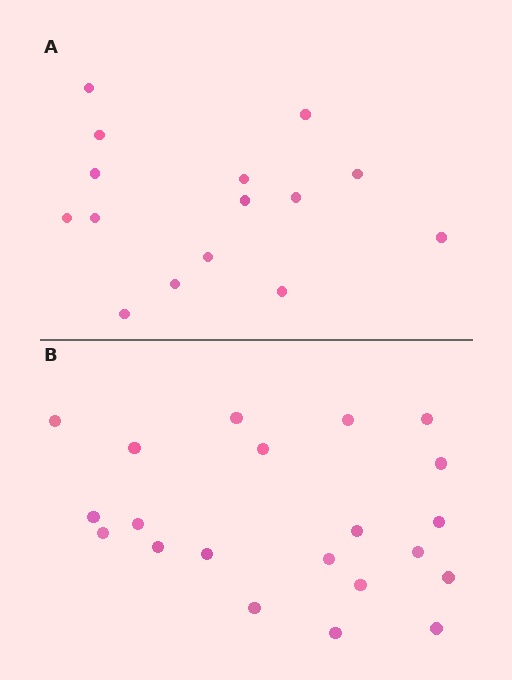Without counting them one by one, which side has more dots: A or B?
Region B (the bottom region) has more dots.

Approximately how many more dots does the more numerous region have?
Region B has about 6 more dots than region A.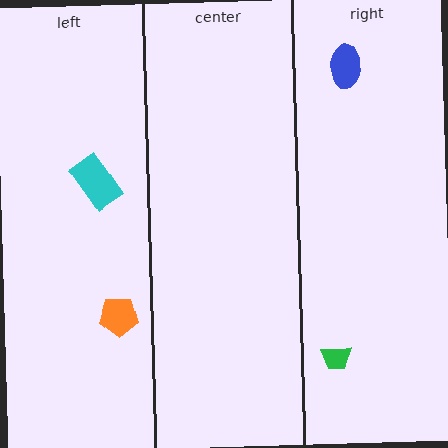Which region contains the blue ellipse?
The right region.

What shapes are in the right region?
The green trapezoid, the blue ellipse.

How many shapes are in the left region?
2.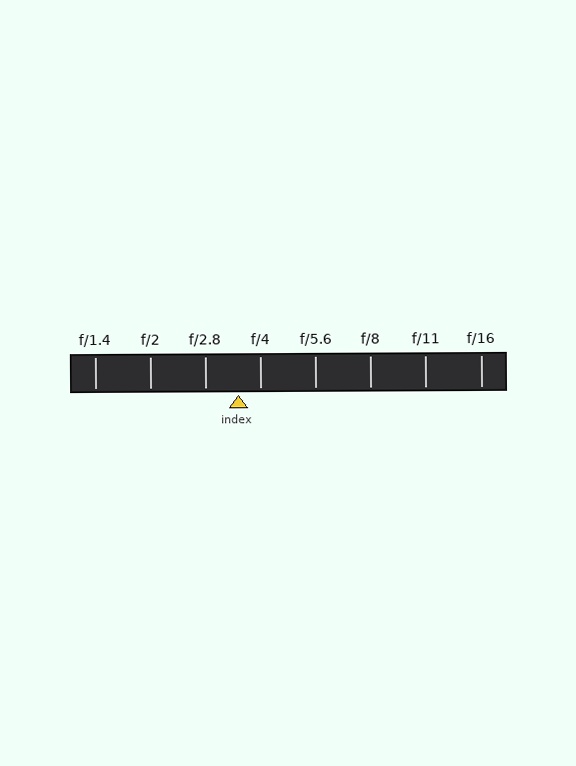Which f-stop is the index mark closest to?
The index mark is closest to f/4.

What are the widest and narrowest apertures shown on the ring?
The widest aperture shown is f/1.4 and the narrowest is f/16.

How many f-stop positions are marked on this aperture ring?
There are 8 f-stop positions marked.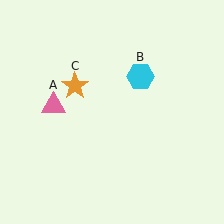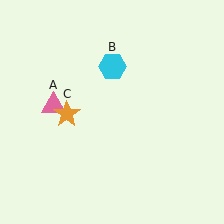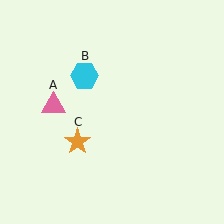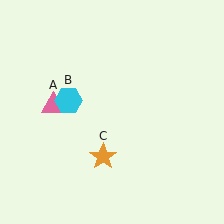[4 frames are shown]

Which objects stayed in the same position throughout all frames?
Pink triangle (object A) remained stationary.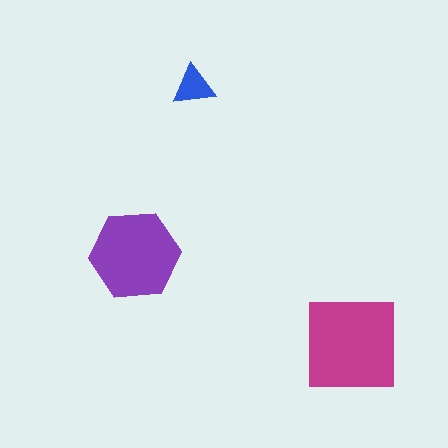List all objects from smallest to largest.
The blue triangle, the purple hexagon, the magenta square.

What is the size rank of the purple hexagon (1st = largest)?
2nd.